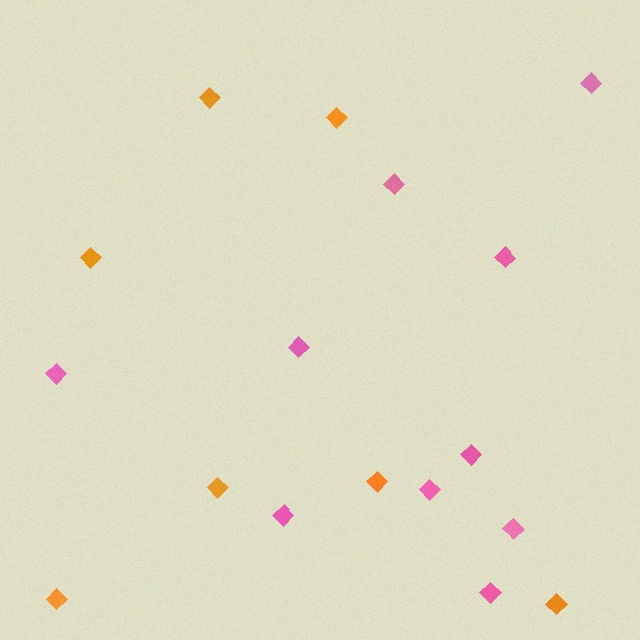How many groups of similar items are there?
There are 2 groups: one group of orange diamonds (7) and one group of pink diamonds (10).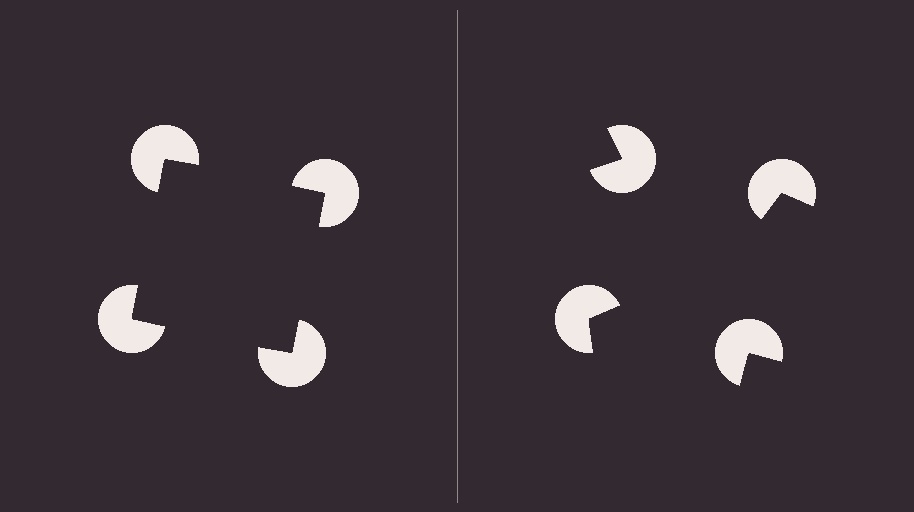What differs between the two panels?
The pac-man discs are positioned identically on both sides; only the wedge orientations differ. On the left they align to a square; on the right they are misaligned.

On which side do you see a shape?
An illusory square appears on the left side. On the right side the wedge cuts are rotated, so no coherent shape forms.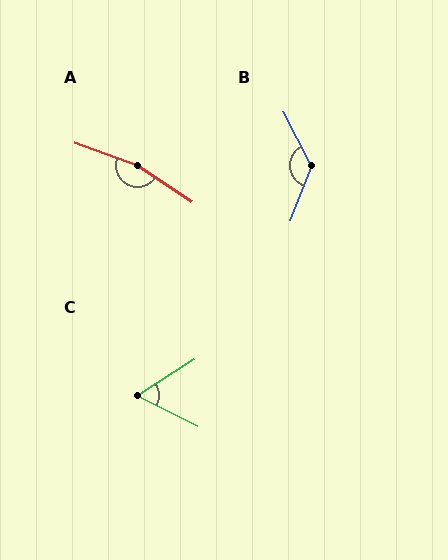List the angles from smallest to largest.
C (59°), B (132°), A (166°).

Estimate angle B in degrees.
Approximately 132 degrees.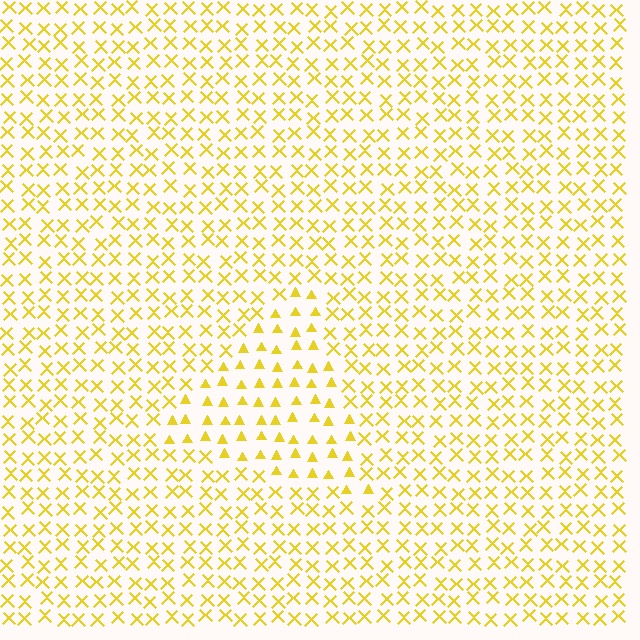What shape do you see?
I see a triangle.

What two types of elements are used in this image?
The image uses triangles inside the triangle region and X marks outside it.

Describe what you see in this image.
The image is filled with small yellow elements arranged in a uniform grid. A triangle-shaped region contains triangles, while the surrounding area contains X marks. The boundary is defined purely by the change in element shape.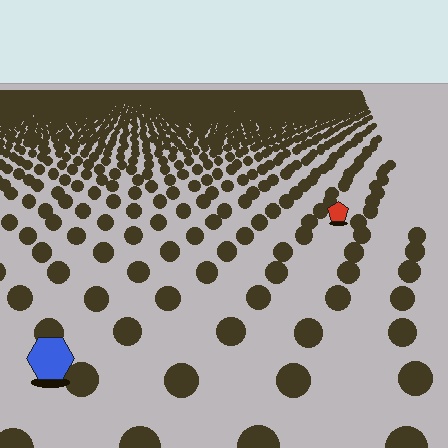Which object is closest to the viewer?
The blue hexagon is closest. The texture marks near it are larger and more spread out.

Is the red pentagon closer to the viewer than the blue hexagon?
No. The blue hexagon is closer — you can tell from the texture gradient: the ground texture is coarser near it.